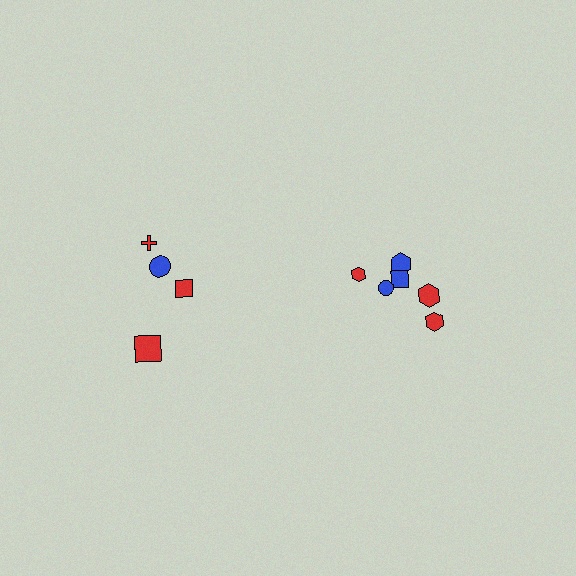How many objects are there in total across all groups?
There are 10 objects.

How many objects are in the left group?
There are 4 objects.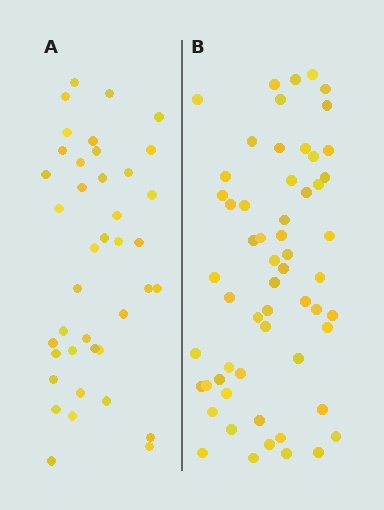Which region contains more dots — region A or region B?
Region B (the right region) has more dots.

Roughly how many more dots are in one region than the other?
Region B has approximately 20 more dots than region A.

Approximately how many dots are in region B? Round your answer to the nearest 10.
About 60 dots. (The exact count is 58, which rounds to 60.)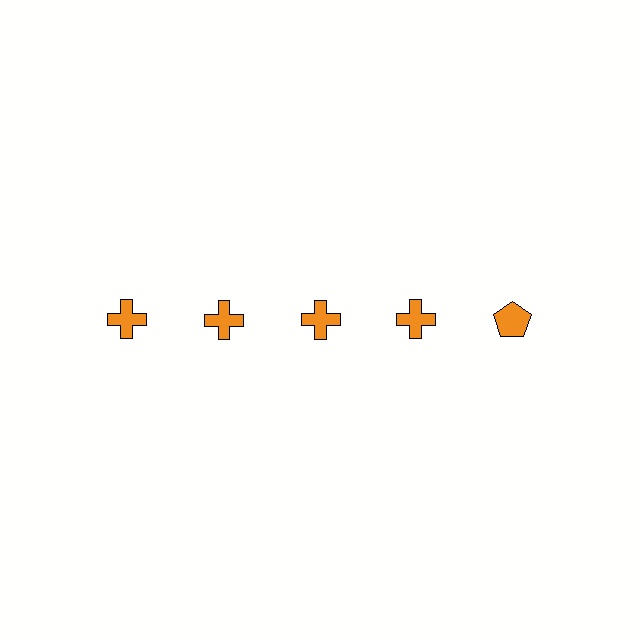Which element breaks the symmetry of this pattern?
The orange pentagon in the top row, rightmost column breaks the symmetry. All other shapes are orange crosses.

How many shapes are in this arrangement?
There are 5 shapes arranged in a grid pattern.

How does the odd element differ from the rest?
It has a different shape: pentagon instead of cross.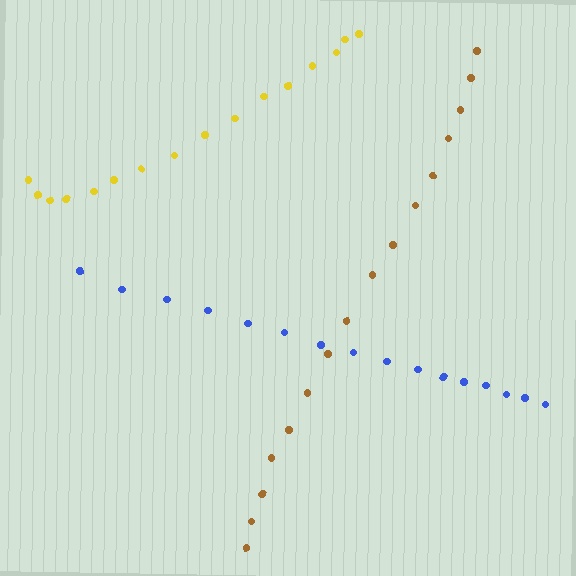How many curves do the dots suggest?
There are 3 distinct paths.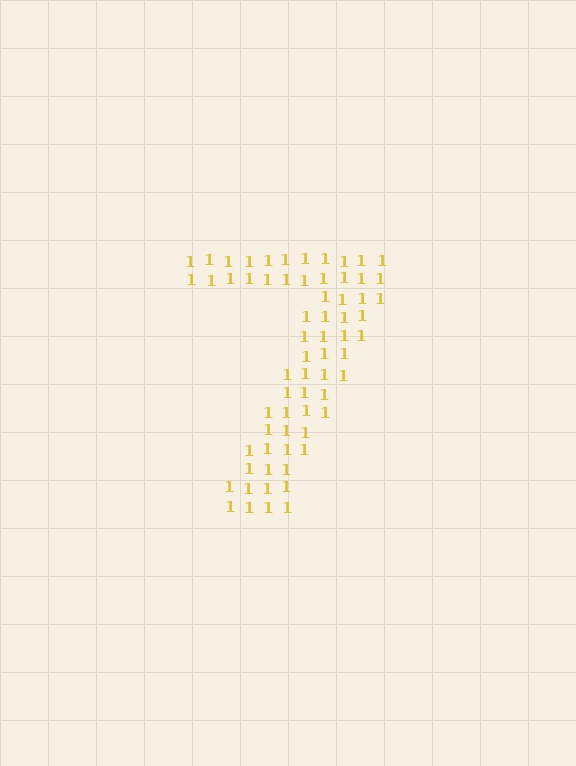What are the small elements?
The small elements are digit 1's.